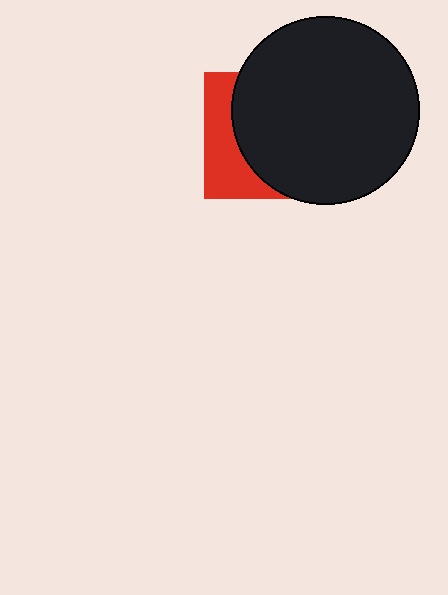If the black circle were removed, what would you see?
You would see the complete red square.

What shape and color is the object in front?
The object in front is a black circle.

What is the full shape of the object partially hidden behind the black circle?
The partially hidden object is a red square.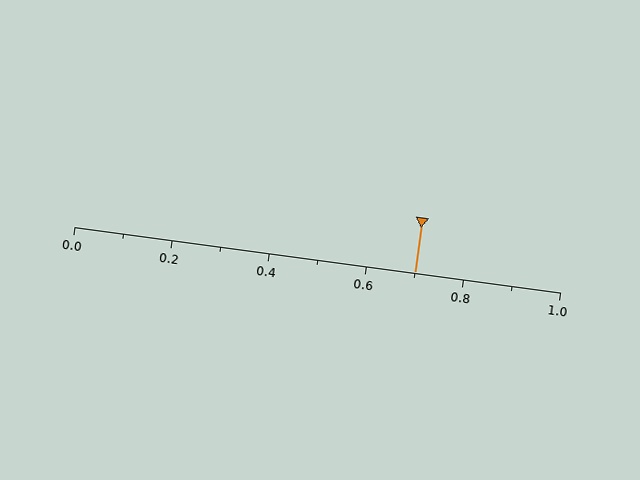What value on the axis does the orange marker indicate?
The marker indicates approximately 0.7.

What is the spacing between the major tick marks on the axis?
The major ticks are spaced 0.2 apart.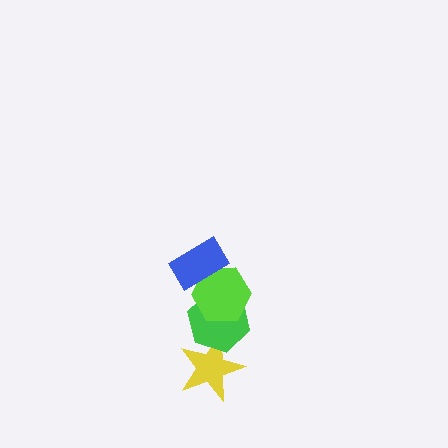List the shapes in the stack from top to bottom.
From top to bottom: the blue rectangle, the lime hexagon, the green hexagon, the yellow star.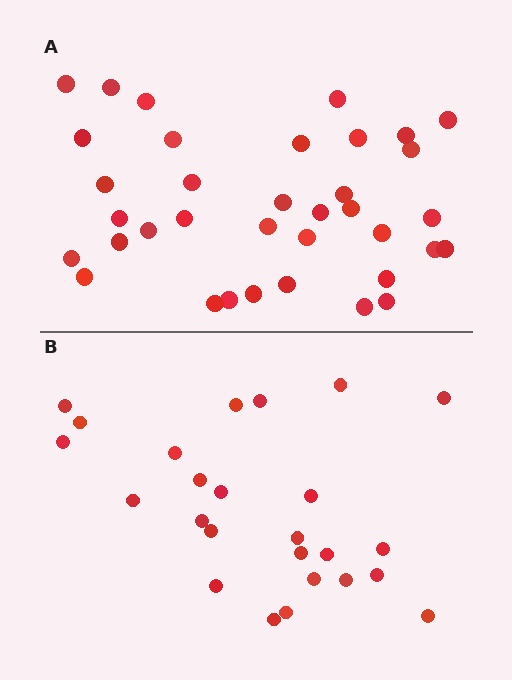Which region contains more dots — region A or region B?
Region A (the top region) has more dots.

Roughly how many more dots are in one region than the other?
Region A has roughly 12 or so more dots than region B.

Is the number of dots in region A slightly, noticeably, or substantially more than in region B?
Region A has noticeably more, but not dramatically so. The ratio is roughly 1.4 to 1.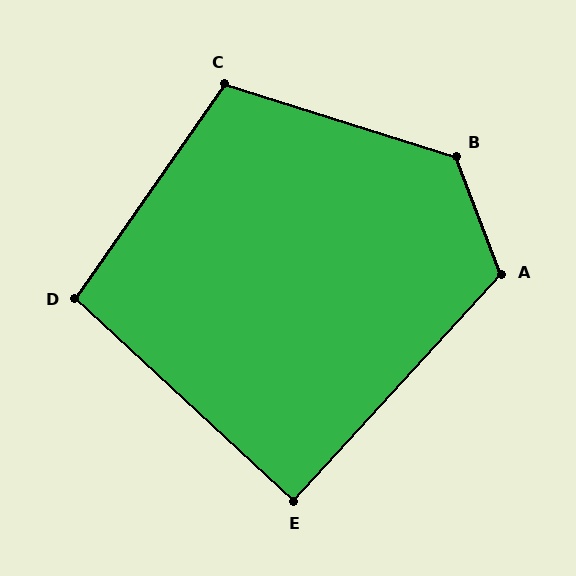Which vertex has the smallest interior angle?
E, at approximately 90 degrees.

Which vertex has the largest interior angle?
B, at approximately 128 degrees.